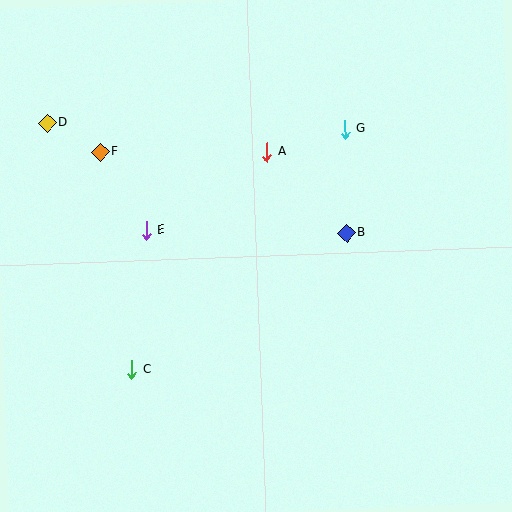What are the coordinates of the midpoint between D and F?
The midpoint between D and F is at (74, 137).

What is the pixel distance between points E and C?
The distance between E and C is 140 pixels.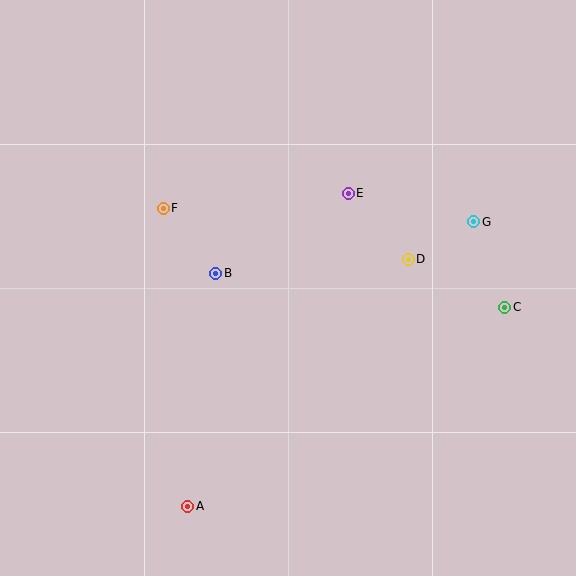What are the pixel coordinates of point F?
Point F is at (163, 208).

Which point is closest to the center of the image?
Point B at (216, 273) is closest to the center.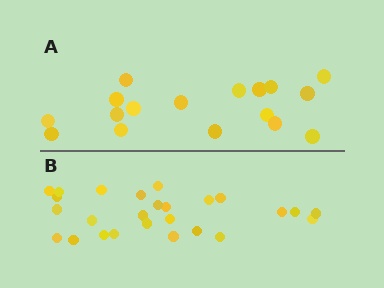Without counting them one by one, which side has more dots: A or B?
Region B (the bottom region) has more dots.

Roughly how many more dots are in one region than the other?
Region B has roughly 8 or so more dots than region A.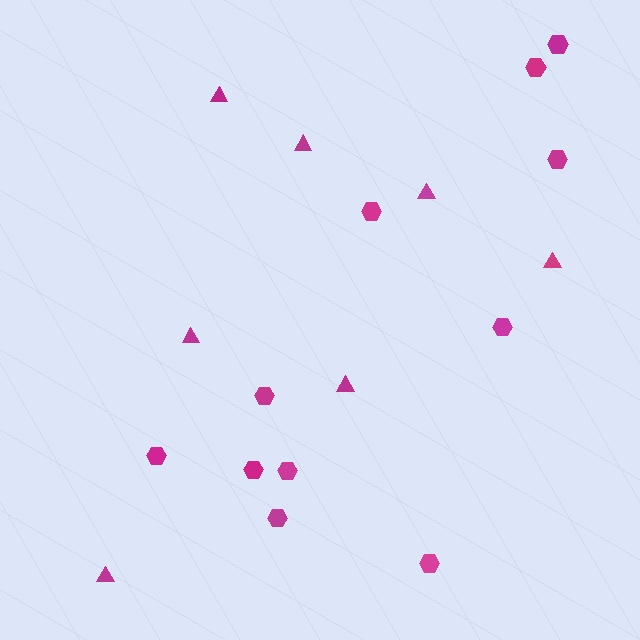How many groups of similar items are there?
There are 2 groups: one group of hexagons (11) and one group of triangles (7).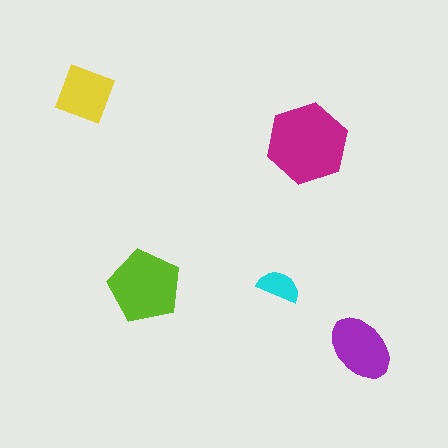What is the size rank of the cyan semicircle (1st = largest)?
5th.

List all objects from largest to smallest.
The magenta hexagon, the lime pentagon, the purple ellipse, the yellow square, the cyan semicircle.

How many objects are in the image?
There are 5 objects in the image.